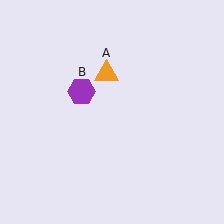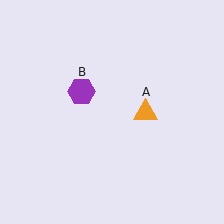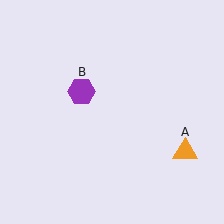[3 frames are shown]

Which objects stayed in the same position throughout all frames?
Purple hexagon (object B) remained stationary.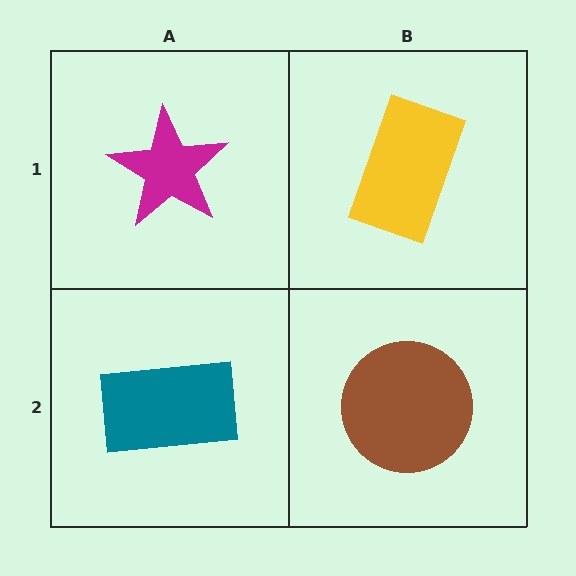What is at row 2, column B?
A brown circle.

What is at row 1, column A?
A magenta star.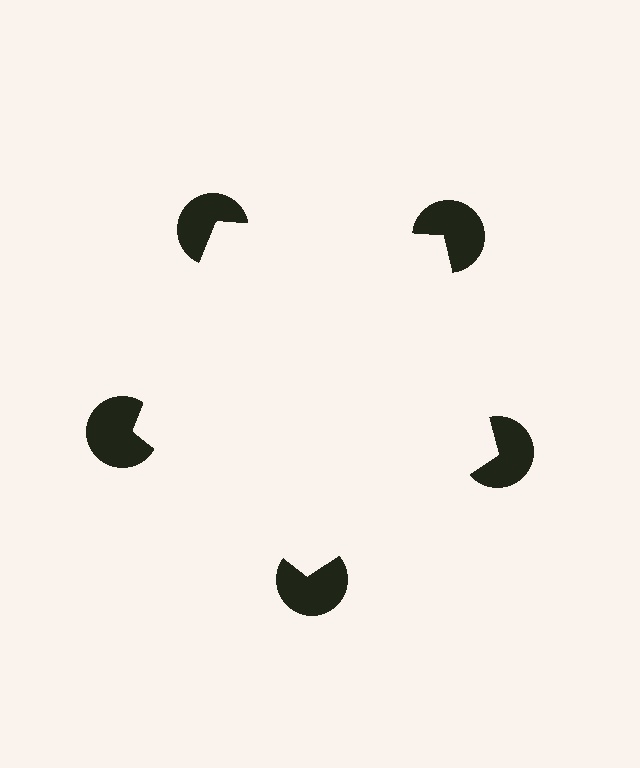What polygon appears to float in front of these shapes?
An illusory pentagon — its edges are inferred from the aligned wedge cuts in the pac-man discs, not physically drawn.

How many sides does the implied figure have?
5 sides.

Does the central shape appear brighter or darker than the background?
It typically appears slightly brighter than the background, even though no actual brightness change is drawn.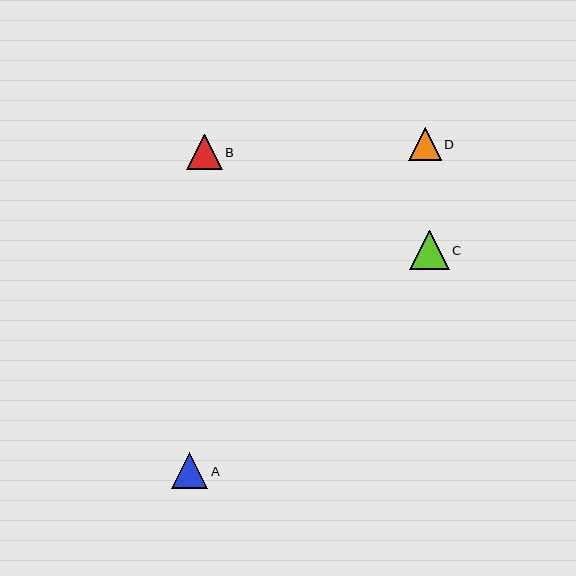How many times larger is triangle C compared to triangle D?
Triangle C is approximately 1.2 times the size of triangle D.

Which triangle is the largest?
Triangle C is the largest with a size of approximately 39 pixels.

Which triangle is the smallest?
Triangle D is the smallest with a size of approximately 33 pixels.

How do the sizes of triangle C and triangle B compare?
Triangle C and triangle B are approximately the same size.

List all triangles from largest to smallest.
From largest to smallest: C, A, B, D.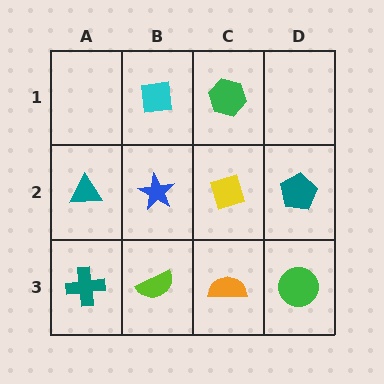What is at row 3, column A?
A teal cross.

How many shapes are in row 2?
4 shapes.